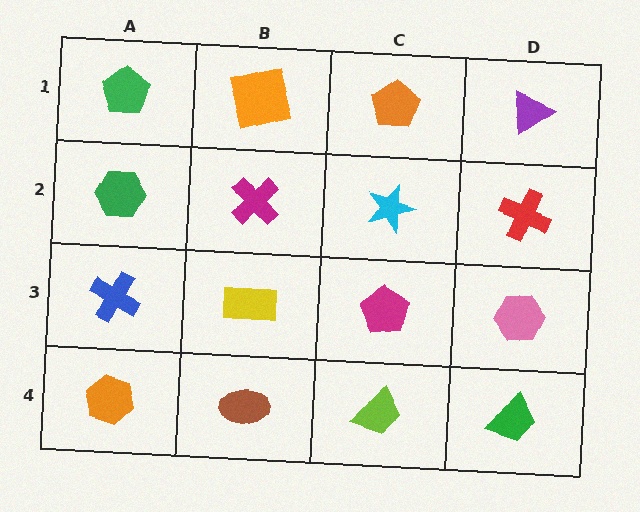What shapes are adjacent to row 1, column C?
A cyan star (row 2, column C), an orange square (row 1, column B), a purple triangle (row 1, column D).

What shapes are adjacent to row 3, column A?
A green hexagon (row 2, column A), an orange hexagon (row 4, column A), a yellow rectangle (row 3, column B).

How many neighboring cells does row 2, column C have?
4.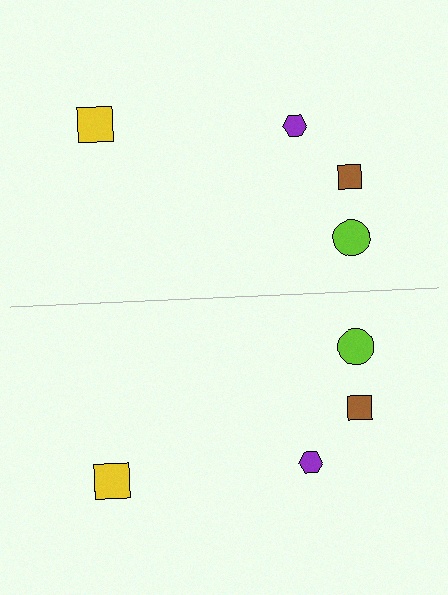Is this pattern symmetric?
Yes, this pattern has bilateral (reflection) symmetry.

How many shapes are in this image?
There are 8 shapes in this image.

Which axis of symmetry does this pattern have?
The pattern has a horizontal axis of symmetry running through the center of the image.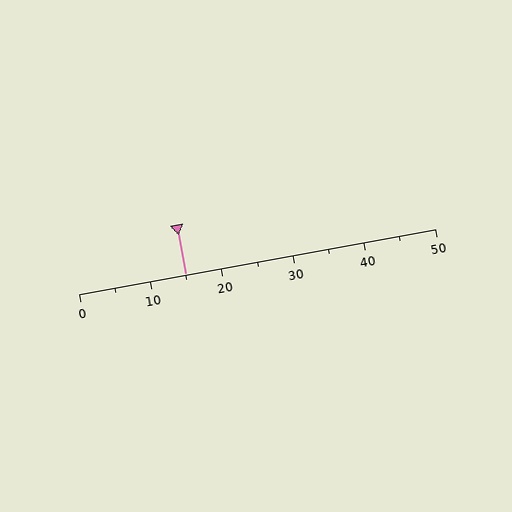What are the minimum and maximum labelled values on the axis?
The axis runs from 0 to 50.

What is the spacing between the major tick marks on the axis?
The major ticks are spaced 10 apart.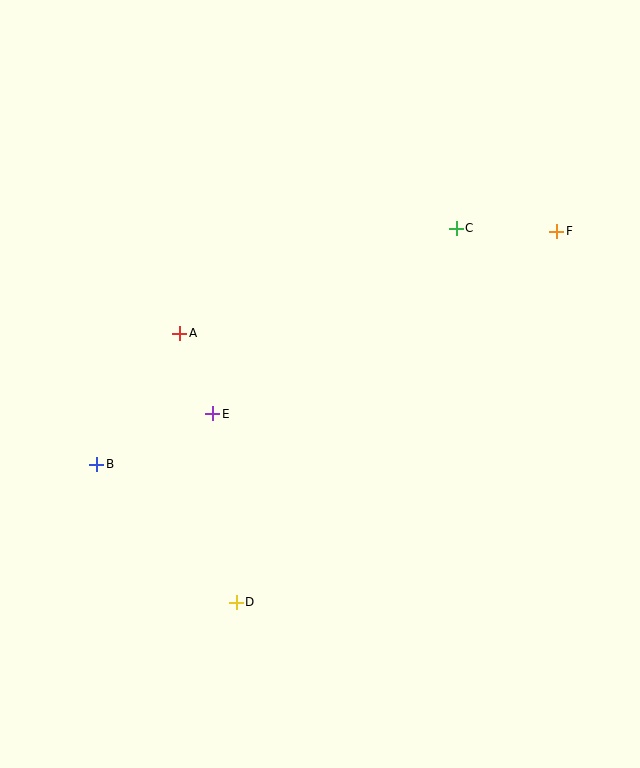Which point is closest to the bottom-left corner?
Point D is closest to the bottom-left corner.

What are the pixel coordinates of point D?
Point D is at (236, 602).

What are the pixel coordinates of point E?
Point E is at (213, 414).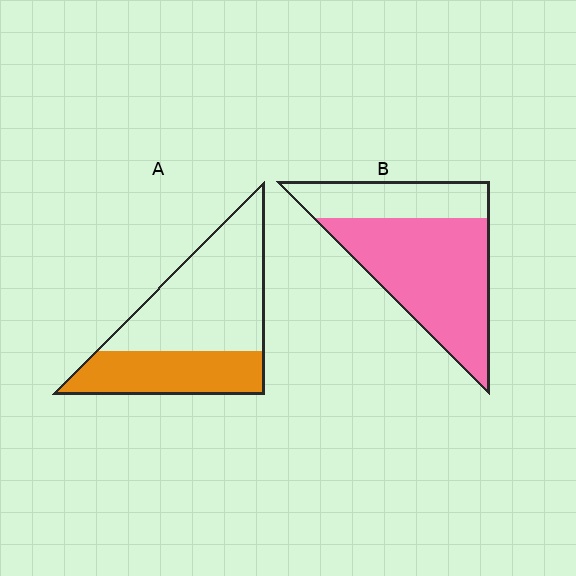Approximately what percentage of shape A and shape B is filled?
A is approximately 35% and B is approximately 70%.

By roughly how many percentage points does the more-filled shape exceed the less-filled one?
By roughly 30 percentage points (B over A).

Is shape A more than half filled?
No.